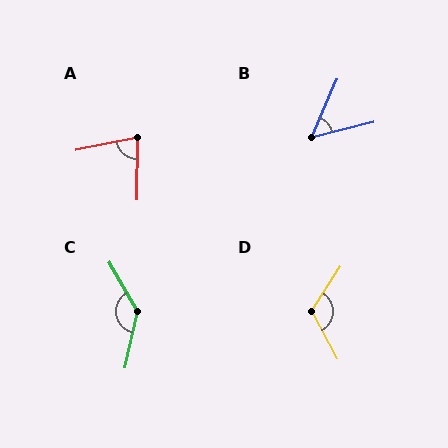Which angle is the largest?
C, at approximately 138 degrees.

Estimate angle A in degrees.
Approximately 78 degrees.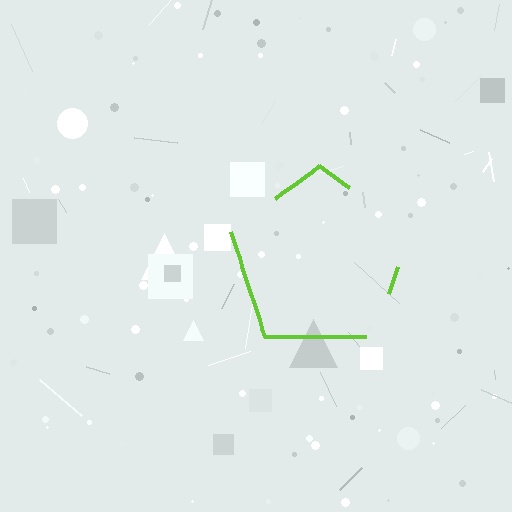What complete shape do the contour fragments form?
The contour fragments form a pentagon.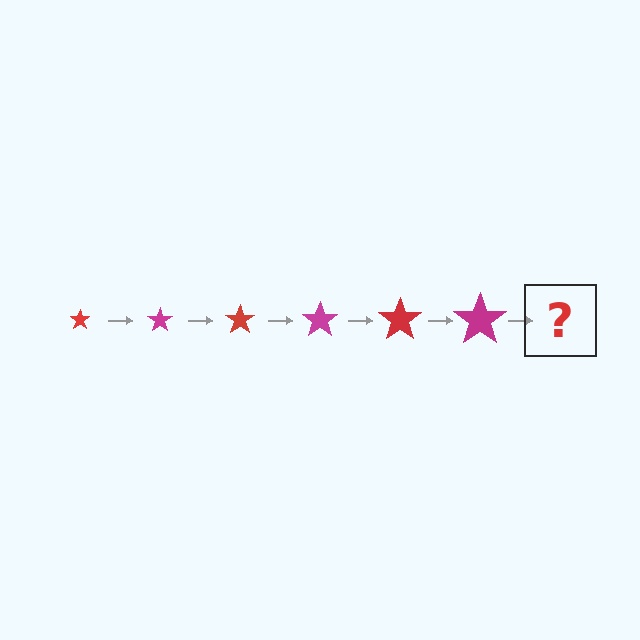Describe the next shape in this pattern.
It should be a red star, larger than the previous one.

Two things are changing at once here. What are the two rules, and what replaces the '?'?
The two rules are that the star grows larger each step and the color cycles through red and magenta. The '?' should be a red star, larger than the previous one.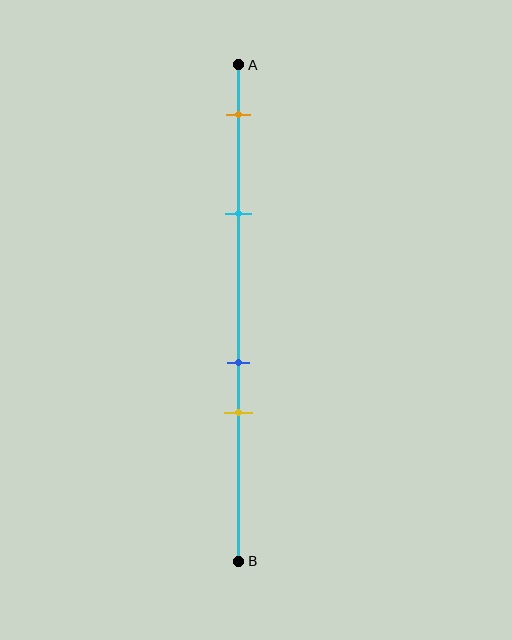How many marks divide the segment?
There are 4 marks dividing the segment.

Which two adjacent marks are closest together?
The blue and yellow marks are the closest adjacent pair.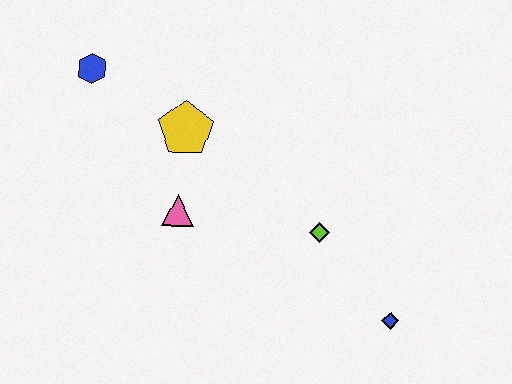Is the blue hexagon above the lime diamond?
Yes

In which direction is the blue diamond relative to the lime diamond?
The blue diamond is below the lime diamond.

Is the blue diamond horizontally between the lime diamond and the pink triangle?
No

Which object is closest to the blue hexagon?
The yellow pentagon is closest to the blue hexagon.